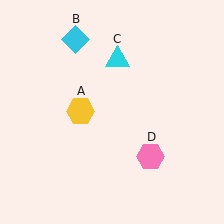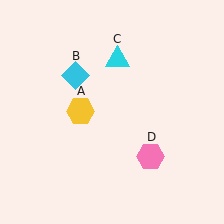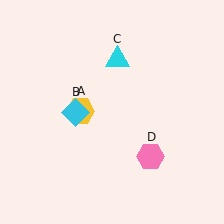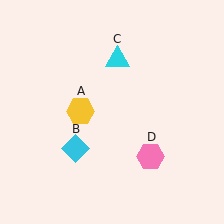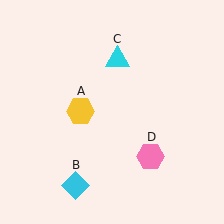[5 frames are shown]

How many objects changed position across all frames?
1 object changed position: cyan diamond (object B).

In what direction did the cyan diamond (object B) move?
The cyan diamond (object B) moved down.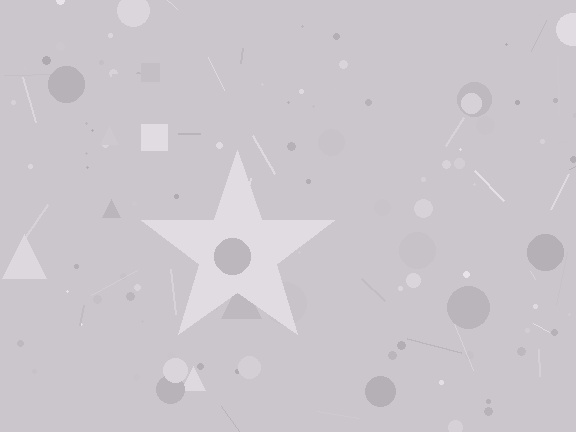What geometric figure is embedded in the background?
A star is embedded in the background.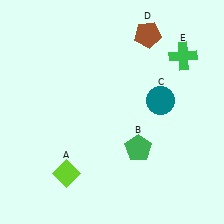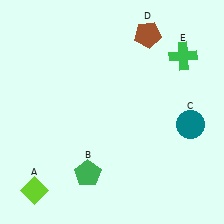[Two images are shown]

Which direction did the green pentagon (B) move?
The green pentagon (B) moved left.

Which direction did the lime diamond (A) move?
The lime diamond (A) moved left.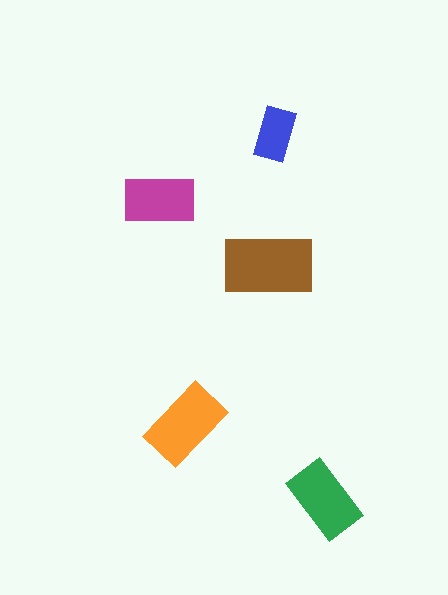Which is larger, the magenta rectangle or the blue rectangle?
The magenta one.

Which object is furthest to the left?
The magenta rectangle is leftmost.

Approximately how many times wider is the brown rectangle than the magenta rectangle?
About 1.5 times wider.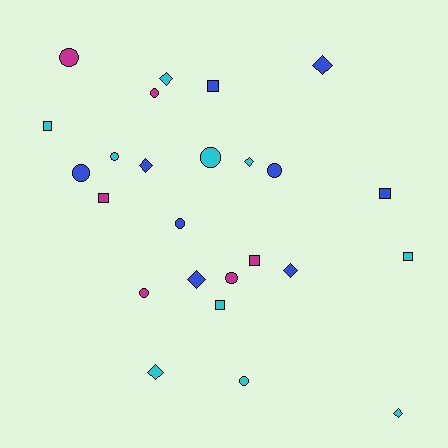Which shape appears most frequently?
Circle, with 10 objects.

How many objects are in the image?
There are 25 objects.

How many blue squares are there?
There are 2 blue squares.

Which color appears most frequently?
Cyan, with 10 objects.